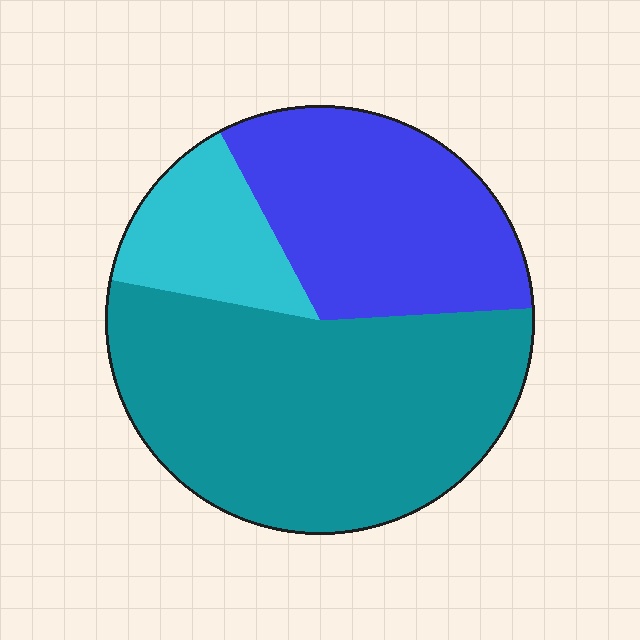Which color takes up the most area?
Teal, at roughly 55%.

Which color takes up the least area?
Cyan, at roughly 15%.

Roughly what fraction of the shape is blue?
Blue covers around 30% of the shape.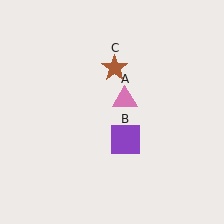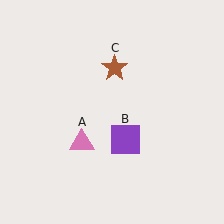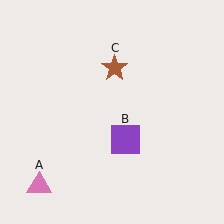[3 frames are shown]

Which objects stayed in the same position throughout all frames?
Purple square (object B) and brown star (object C) remained stationary.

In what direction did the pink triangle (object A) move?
The pink triangle (object A) moved down and to the left.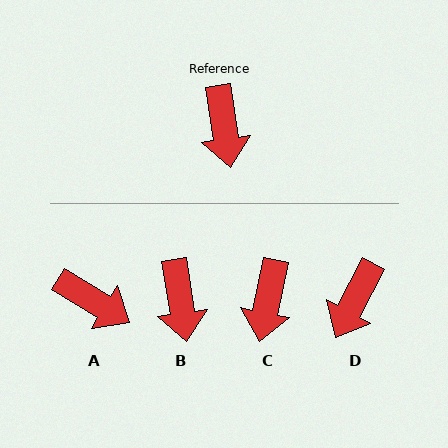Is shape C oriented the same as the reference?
No, it is off by about 20 degrees.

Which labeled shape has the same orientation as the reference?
B.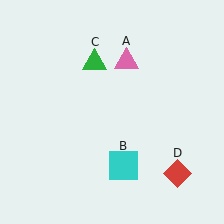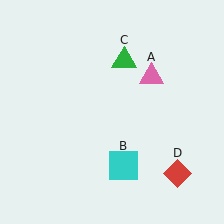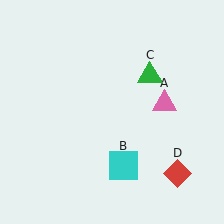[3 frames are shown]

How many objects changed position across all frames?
2 objects changed position: pink triangle (object A), green triangle (object C).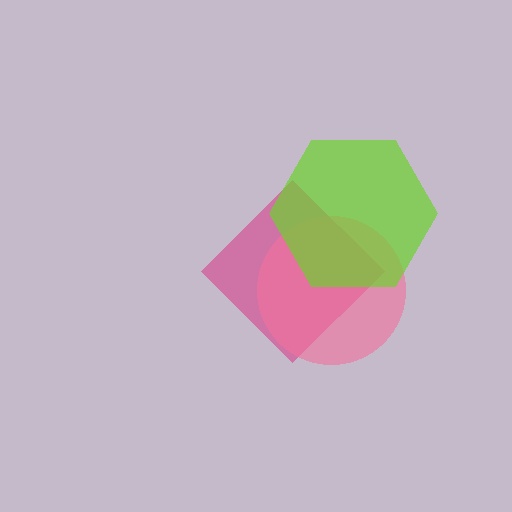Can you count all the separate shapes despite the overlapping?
Yes, there are 3 separate shapes.